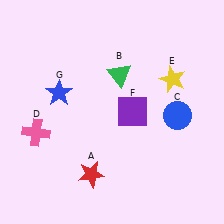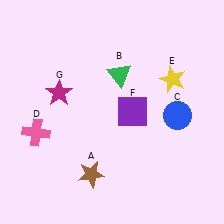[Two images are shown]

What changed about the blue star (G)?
In Image 1, G is blue. In Image 2, it changed to magenta.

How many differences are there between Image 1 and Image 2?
There are 2 differences between the two images.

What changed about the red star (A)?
In Image 1, A is red. In Image 2, it changed to brown.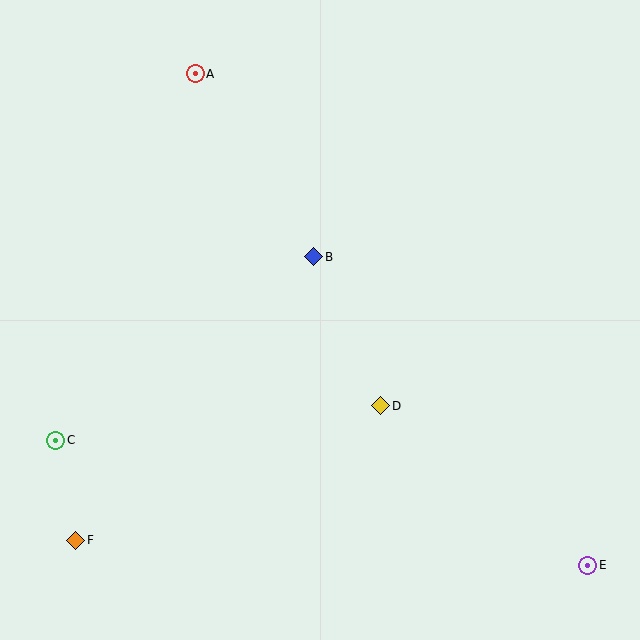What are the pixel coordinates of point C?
Point C is at (56, 440).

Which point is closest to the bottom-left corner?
Point F is closest to the bottom-left corner.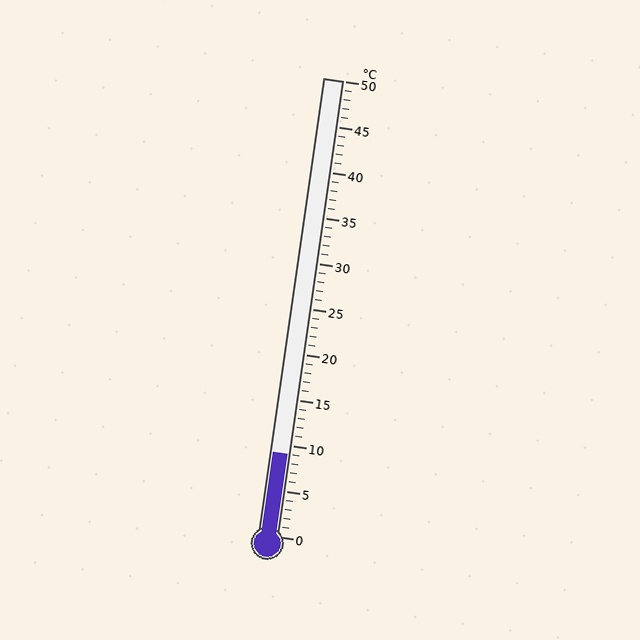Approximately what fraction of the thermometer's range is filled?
The thermometer is filled to approximately 20% of its range.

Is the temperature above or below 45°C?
The temperature is below 45°C.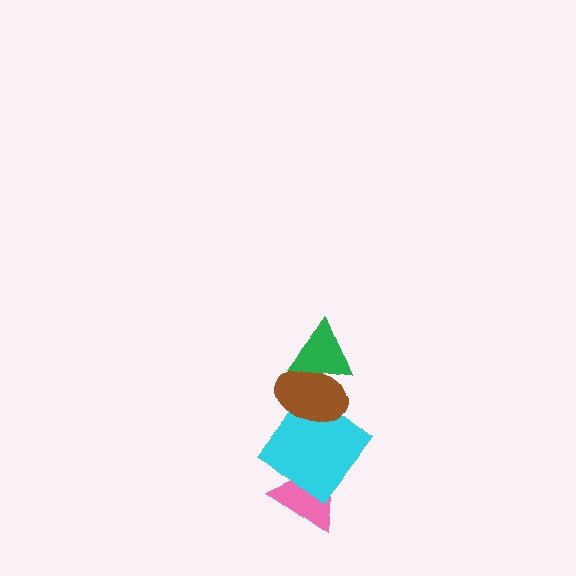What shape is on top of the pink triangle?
The cyan diamond is on top of the pink triangle.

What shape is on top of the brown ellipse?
The green triangle is on top of the brown ellipse.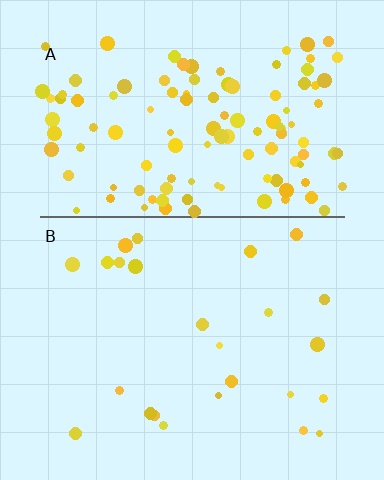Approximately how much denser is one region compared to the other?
Approximately 4.9× — region A over region B.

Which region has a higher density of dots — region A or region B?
A (the top).